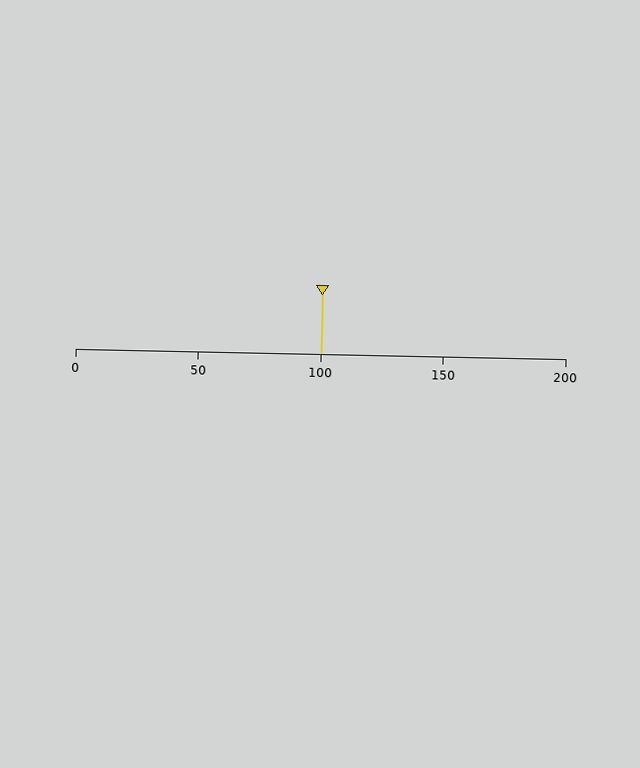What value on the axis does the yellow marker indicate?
The marker indicates approximately 100.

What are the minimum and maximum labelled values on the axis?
The axis runs from 0 to 200.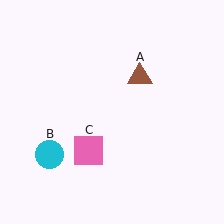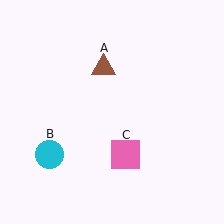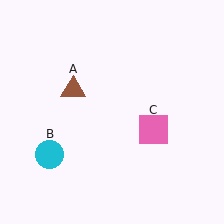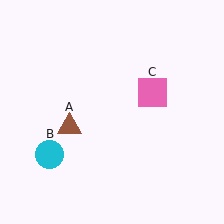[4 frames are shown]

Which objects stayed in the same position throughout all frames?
Cyan circle (object B) remained stationary.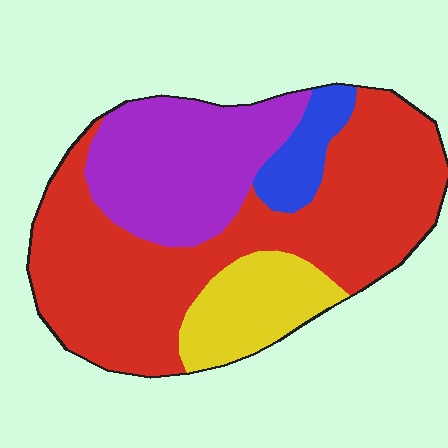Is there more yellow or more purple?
Purple.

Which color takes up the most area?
Red, at roughly 55%.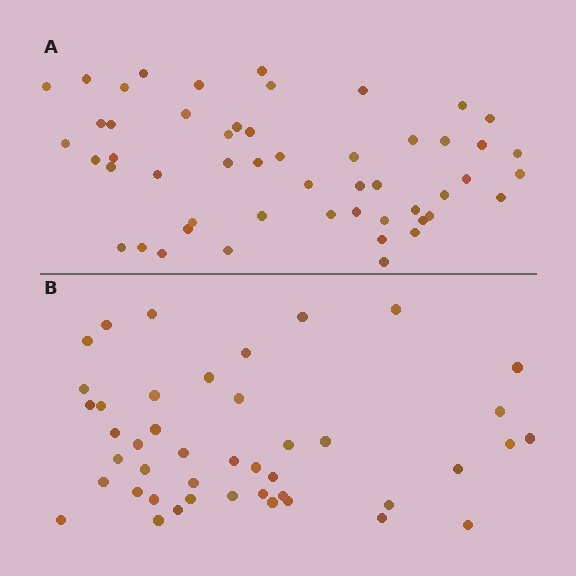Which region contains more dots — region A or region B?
Region A (the top region) has more dots.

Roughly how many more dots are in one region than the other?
Region A has roughly 8 or so more dots than region B.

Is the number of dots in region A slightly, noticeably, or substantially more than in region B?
Region A has only slightly more — the two regions are fairly close. The ratio is roughly 1.2 to 1.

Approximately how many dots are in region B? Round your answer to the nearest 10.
About 40 dots. (The exact count is 44, which rounds to 40.)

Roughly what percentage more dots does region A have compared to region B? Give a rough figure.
About 20% more.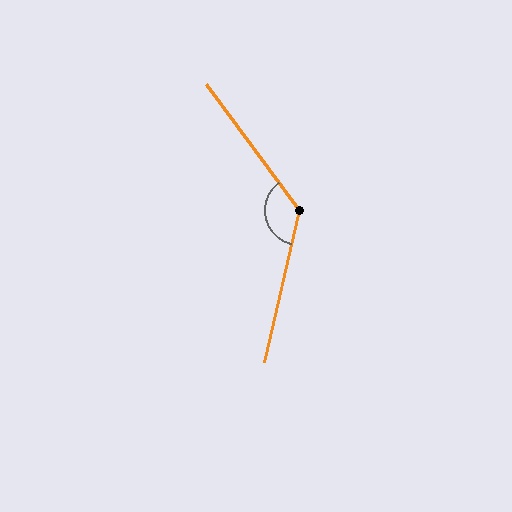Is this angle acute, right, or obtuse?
It is obtuse.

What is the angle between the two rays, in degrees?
Approximately 131 degrees.